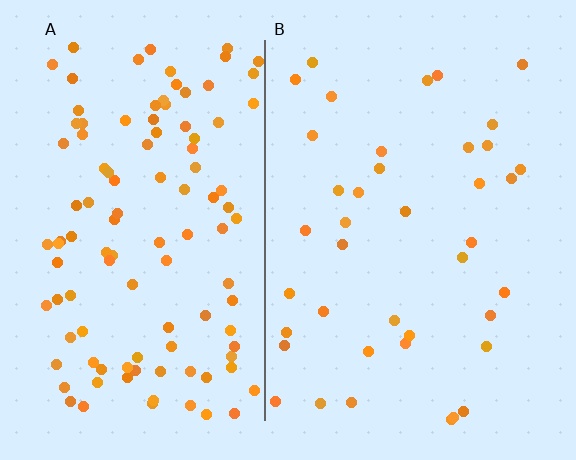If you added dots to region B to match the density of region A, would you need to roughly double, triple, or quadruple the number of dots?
Approximately triple.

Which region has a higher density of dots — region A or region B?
A (the left).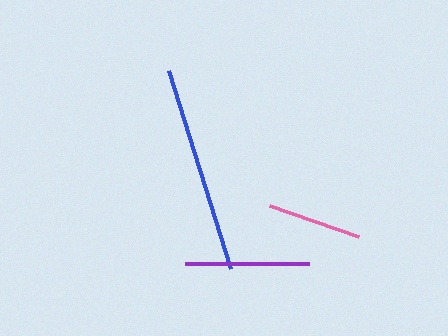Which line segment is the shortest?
The pink line is the shortest at approximately 94 pixels.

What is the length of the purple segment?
The purple segment is approximately 124 pixels long.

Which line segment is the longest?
The blue line is the longest at approximately 207 pixels.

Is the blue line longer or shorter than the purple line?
The blue line is longer than the purple line.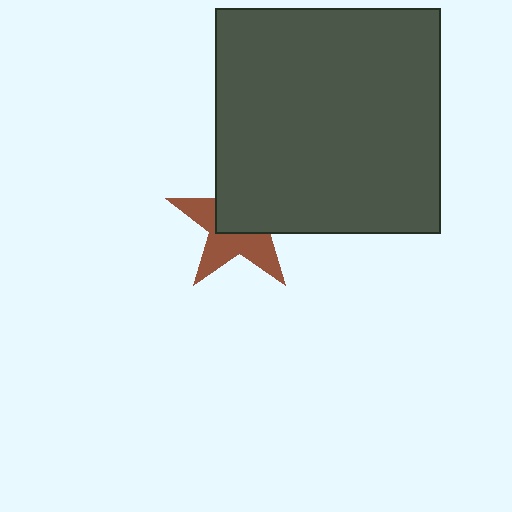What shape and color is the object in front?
The object in front is a dark gray square.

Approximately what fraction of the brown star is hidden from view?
Roughly 51% of the brown star is hidden behind the dark gray square.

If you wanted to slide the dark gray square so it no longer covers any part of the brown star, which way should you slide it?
Slide it toward the upper-right — that is the most direct way to separate the two shapes.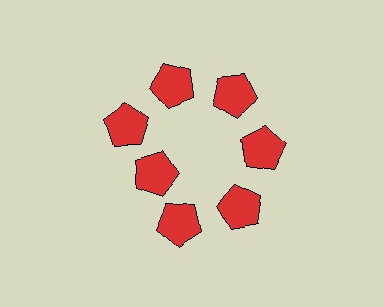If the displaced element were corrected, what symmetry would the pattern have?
It would have 7-fold rotational symmetry — the pattern would map onto itself every 51 degrees.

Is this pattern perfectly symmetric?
No. The 7 red pentagons are arranged in a ring, but one element near the 8 o'clock position is pulled inward toward the center, breaking the 7-fold rotational symmetry.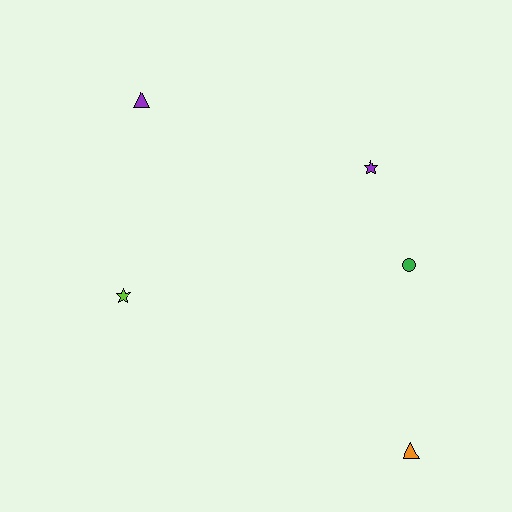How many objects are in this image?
There are 5 objects.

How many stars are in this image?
There are 2 stars.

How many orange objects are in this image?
There is 1 orange object.